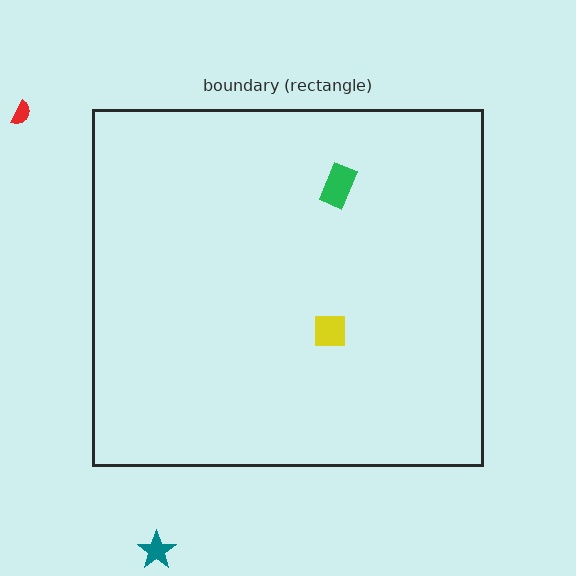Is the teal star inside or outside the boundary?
Outside.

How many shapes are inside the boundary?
2 inside, 2 outside.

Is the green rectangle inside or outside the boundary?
Inside.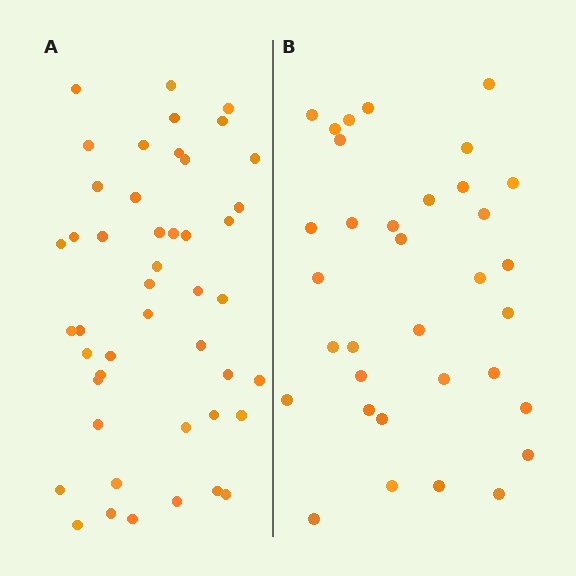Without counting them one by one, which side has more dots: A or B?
Region A (the left region) has more dots.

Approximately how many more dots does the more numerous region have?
Region A has roughly 12 or so more dots than region B.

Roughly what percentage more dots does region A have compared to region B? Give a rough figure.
About 35% more.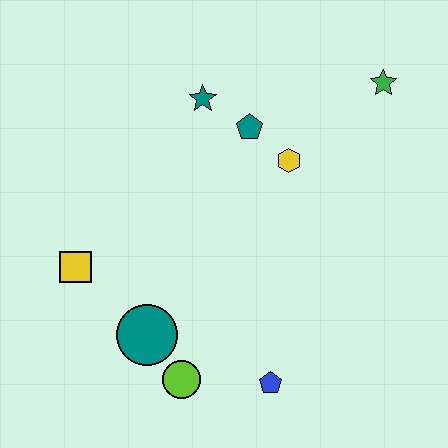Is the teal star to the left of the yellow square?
No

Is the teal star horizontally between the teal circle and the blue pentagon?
Yes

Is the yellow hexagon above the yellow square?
Yes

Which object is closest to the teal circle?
The lime circle is closest to the teal circle.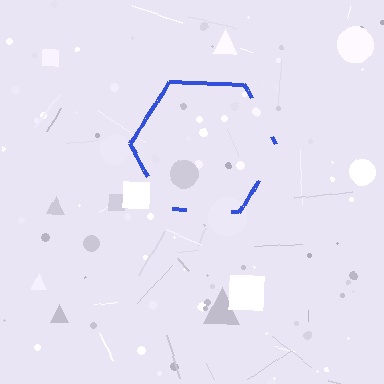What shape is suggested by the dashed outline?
The dashed outline suggests a hexagon.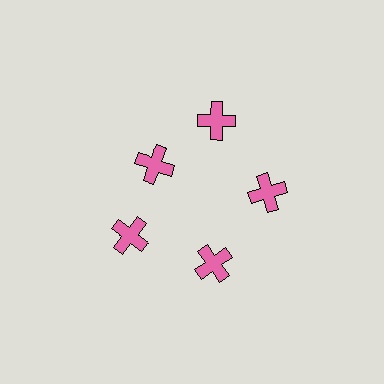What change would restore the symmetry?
The symmetry would be restored by moving it outward, back onto the ring so that all 5 crosses sit at equal angles and equal distance from the center.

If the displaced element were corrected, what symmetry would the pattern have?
It would have 5-fold rotational symmetry — the pattern would map onto itself every 72 degrees.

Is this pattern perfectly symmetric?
No. The 5 pink crosses are arranged in a ring, but one element near the 10 o'clock position is pulled inward toward the center, breaking the 5-fold rotational symmetry.